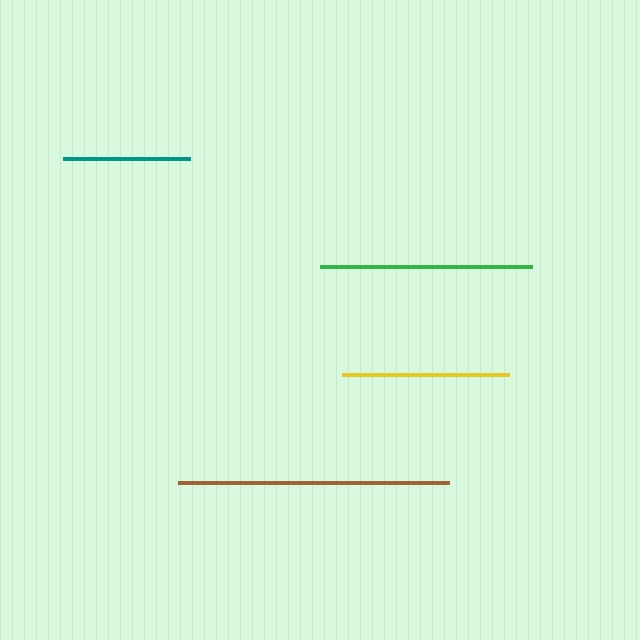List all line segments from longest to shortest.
From longest to shortest: brown, green, yellow, teal.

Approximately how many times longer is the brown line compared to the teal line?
The brown line is approximately 2.1 times the length of the teal line.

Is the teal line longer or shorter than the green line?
The green line is longer than the teal line.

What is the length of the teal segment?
The teal segment is approximately 128 pixels long.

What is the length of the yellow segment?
The yellow segment is approximately 167 pixels long.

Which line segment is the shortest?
The teal line is the shortest at approximately 128 pixels.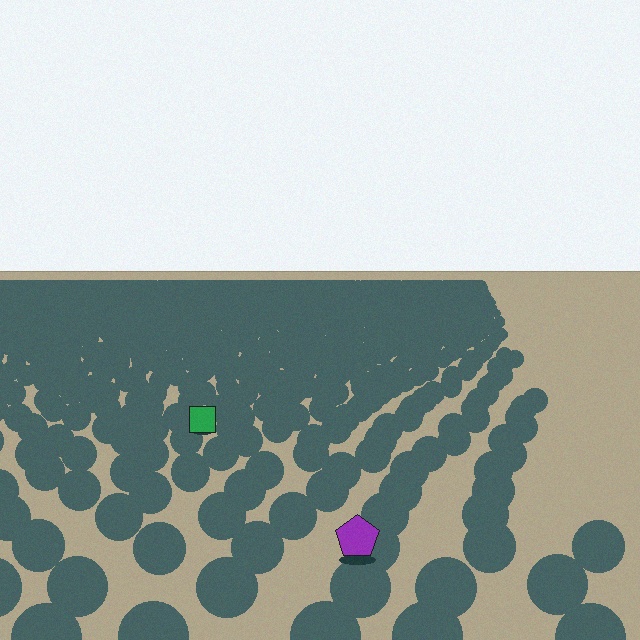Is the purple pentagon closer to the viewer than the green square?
Yes. The purple pentagon is closer — you can tell from the texture gradient: the ground texture is coarser near it.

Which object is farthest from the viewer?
The green square is farthest from the viewer. It appears smaller and the ground texture around it is denser.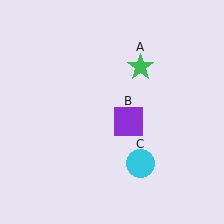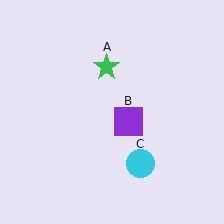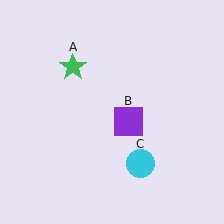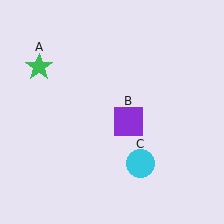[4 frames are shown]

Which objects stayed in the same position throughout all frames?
Purple square (object B) and cyan circle (object C) remained stationary.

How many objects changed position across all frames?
1 object changed position: green star (object A).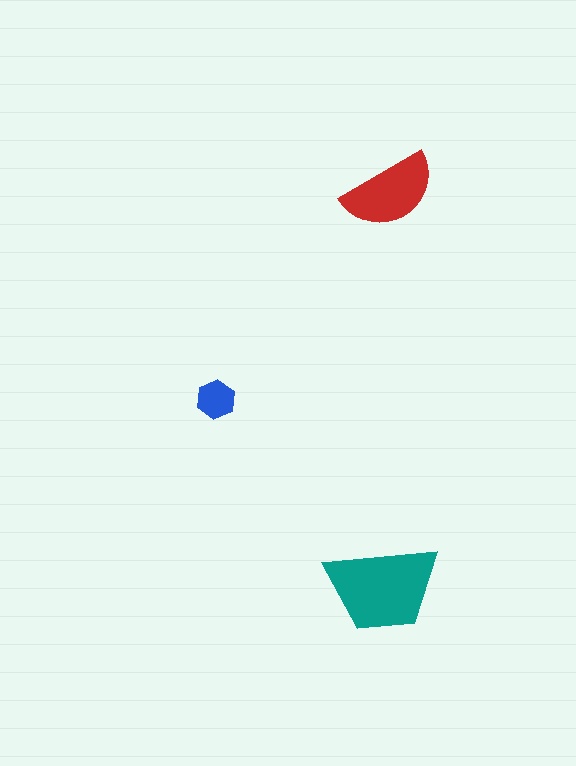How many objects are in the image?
There are 3 objects in the image.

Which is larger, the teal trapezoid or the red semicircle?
The teal trapezoid.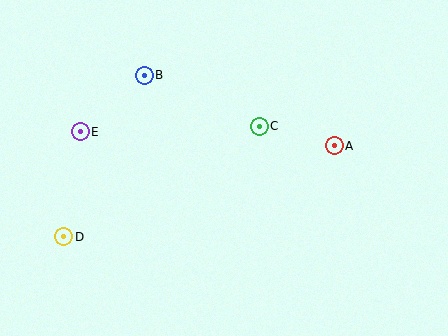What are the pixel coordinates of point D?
Point D is at (64, 237).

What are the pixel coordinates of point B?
Point B is at (144, 75).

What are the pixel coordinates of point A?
Point A is at (334, 146).